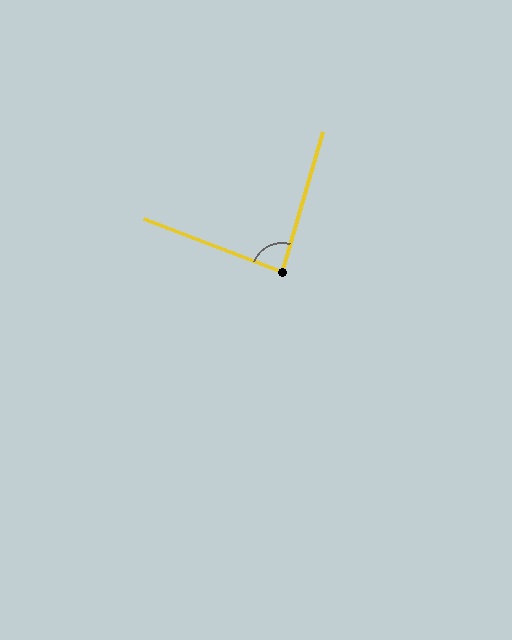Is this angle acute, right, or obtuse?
It is acute.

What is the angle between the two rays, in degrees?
Approximately 85 degrees.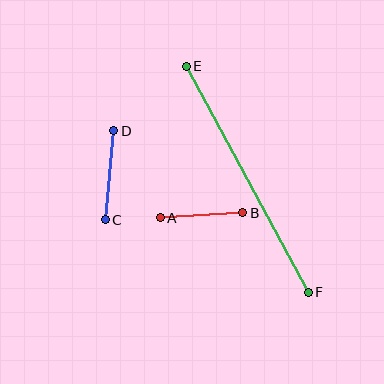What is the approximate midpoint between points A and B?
The midpoint is at approximately (202, 215) pixels.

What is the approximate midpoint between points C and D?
The midpoint is at approximately (110, 175) pixels.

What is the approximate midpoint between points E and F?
The midpoint is at approximately (247, 179) pixels.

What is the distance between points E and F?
The distance is approximately 257 pixels.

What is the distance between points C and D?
The distance is approximately 89 pixels.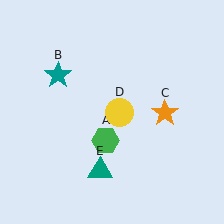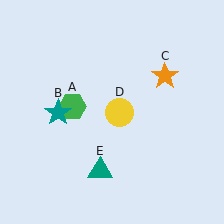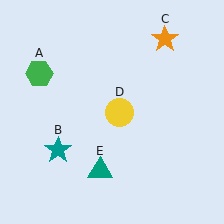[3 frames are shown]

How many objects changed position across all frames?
3 objects changed position: green hexagon (object A), teal star (object B), orange star (object C).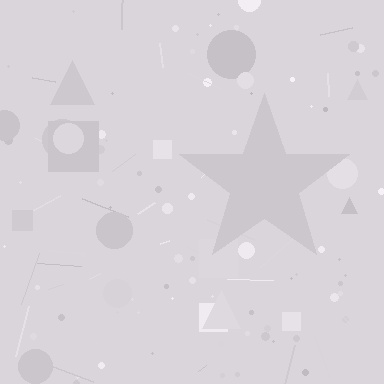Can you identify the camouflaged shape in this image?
The camouflaged shape is a star.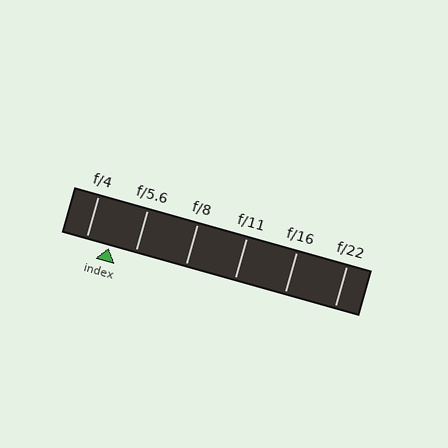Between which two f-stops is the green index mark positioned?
The index mark is between f/4 and f/5.6.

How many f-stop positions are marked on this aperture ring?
There are 6 f-stop positions marked.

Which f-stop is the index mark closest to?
The index mark is closest to f/4.